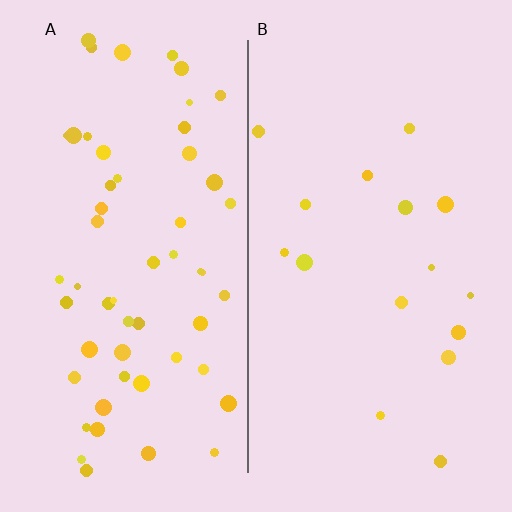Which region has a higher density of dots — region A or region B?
A (the left).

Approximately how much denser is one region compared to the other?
Approximately 3.5× — region A over region B.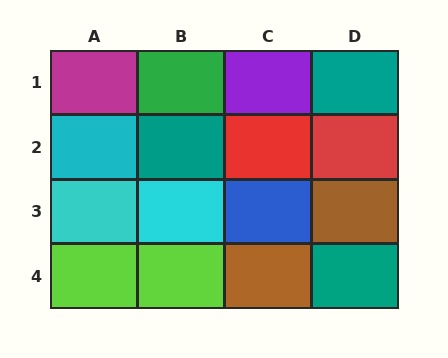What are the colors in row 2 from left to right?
Cyan, teal, red, red.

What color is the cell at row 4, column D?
Teal.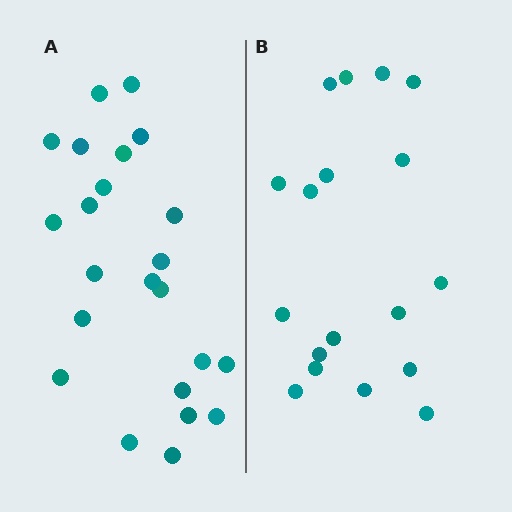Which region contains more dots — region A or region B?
Region A (the left region) has more dots.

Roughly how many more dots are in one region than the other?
Region A has about 5 more dots than region B.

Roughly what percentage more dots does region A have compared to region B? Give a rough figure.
About 30% more.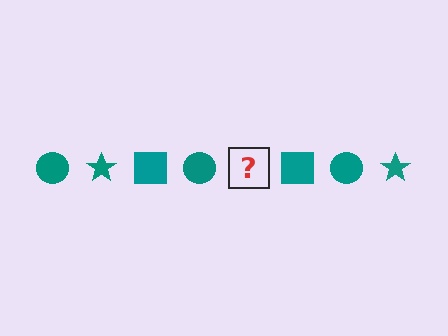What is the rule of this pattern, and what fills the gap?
The rule is that the pattern cycles through circle, star, square shapes in teal. The gap should be filled with a teal star.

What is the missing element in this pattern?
The missing element is a teal star.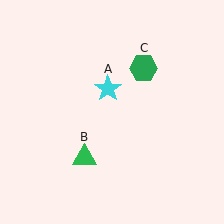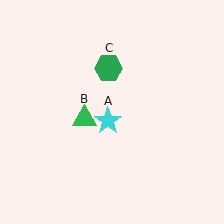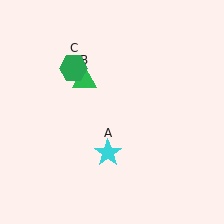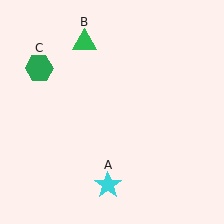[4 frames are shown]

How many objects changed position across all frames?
3 objects changed position: cyan star (object A), green triangle (object B), green hexagon (object C).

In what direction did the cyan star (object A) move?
The cyan star (object A) moved down.